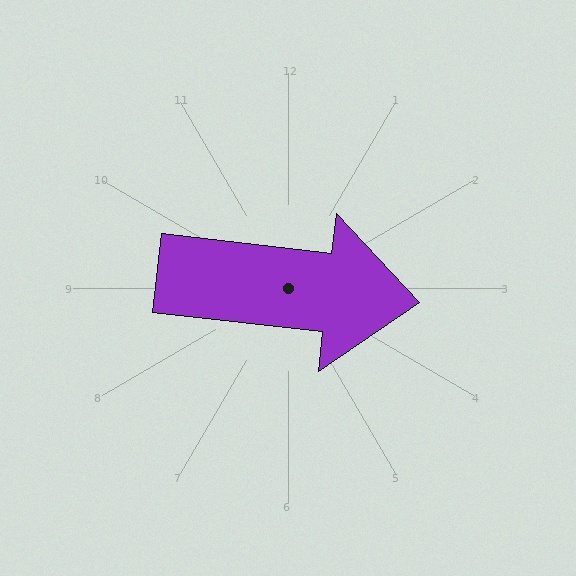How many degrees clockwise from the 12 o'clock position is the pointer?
Approximately 97 degrees.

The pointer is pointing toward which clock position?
Roughly 3 o'clock.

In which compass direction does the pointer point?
East.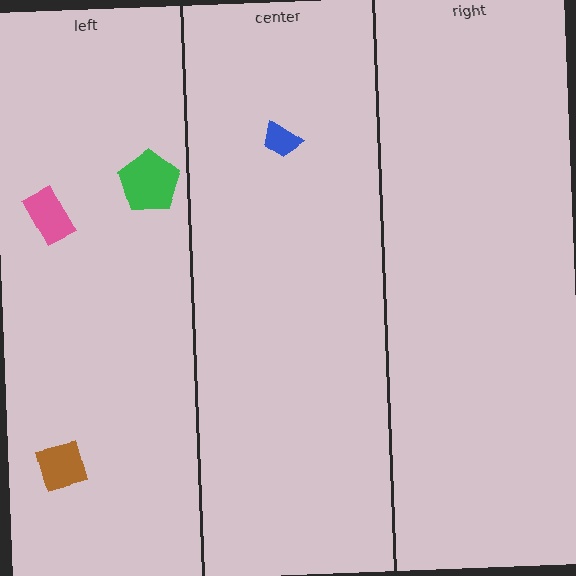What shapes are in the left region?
The pink rectangle, the brown diamond, the green pentagon.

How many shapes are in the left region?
3.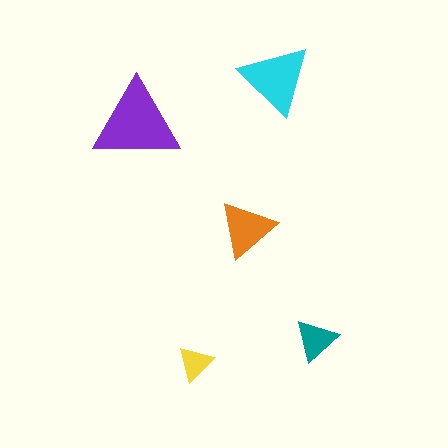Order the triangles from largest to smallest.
the purple one, the cyan one, the orange one, the teal one, the yellow one.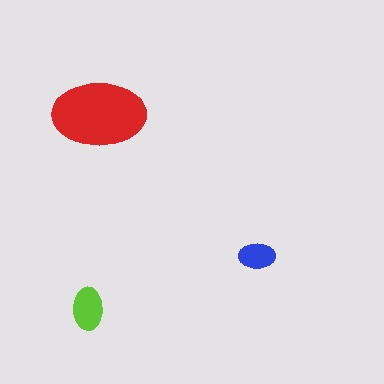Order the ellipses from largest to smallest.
the red one, the lime one, the blue one.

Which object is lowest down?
The lime ellipse is bottommost.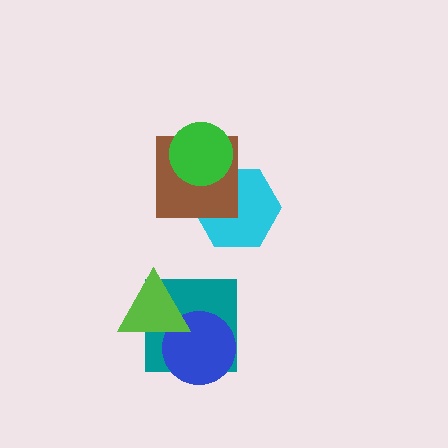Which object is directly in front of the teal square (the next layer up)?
The blue circle is directly in front of the teal square.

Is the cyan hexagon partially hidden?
Yes, it is partially covered by another shape.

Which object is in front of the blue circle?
The lime triangle is in front of the blue circle.